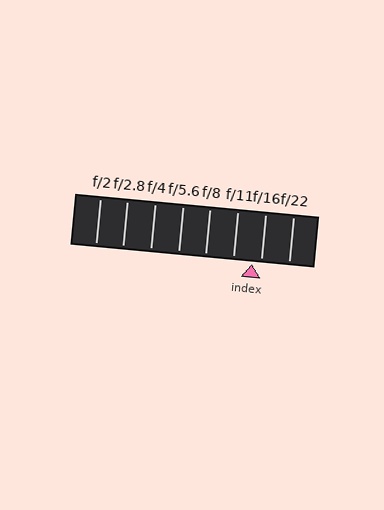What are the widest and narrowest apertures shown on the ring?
The widest aperture shown is f/2 and the narrowest is f/22.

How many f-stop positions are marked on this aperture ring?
There are 8 f-stop positions marked.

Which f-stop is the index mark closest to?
The index mark is closest to f/16.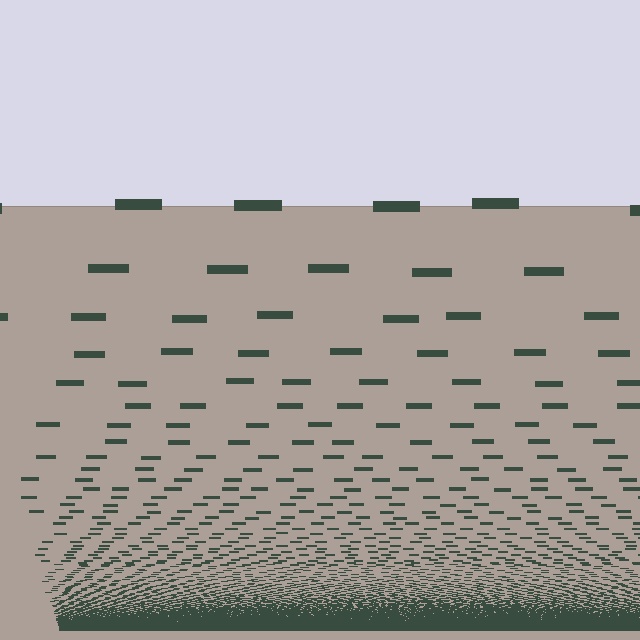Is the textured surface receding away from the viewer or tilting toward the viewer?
The surface appears to tilt toward the viewer. Texture elements get larger and sparser toward the top.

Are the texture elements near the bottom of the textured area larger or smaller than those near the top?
Smaller. The gradient is inverted — elements near the bottom are smaller and denser.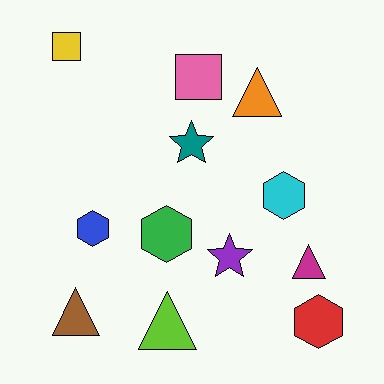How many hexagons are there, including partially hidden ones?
There are 4 hexagons.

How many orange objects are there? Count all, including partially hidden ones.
There is 1 orange object.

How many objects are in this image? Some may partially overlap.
There are 12 objects.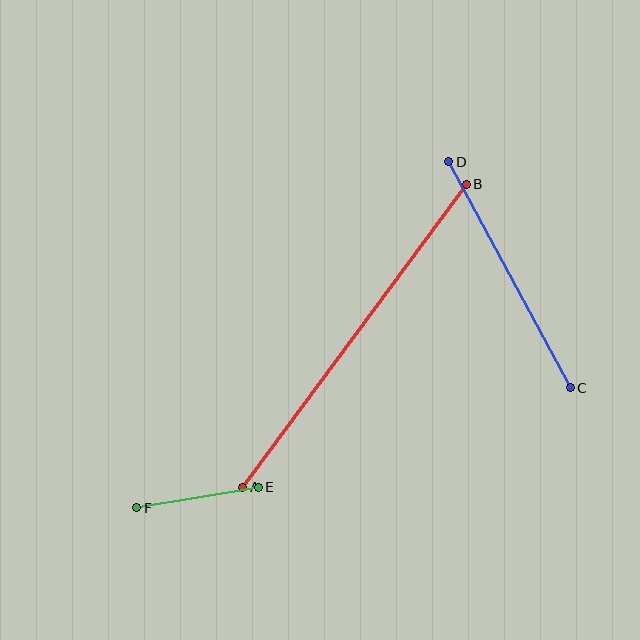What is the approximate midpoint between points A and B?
The midpoint is at approximately (355, 336) pixels.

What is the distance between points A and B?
The distance is approximately 376 pixels.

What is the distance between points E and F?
The distance is approximately 123 pixels.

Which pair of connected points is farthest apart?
Points A and B are farthest apart.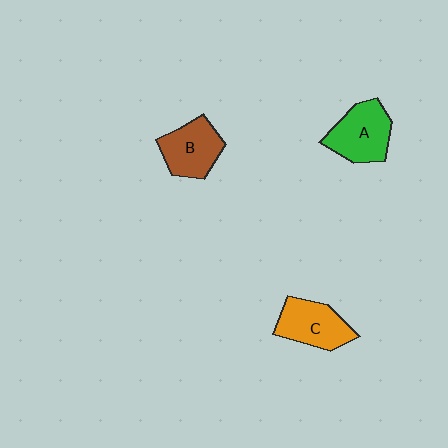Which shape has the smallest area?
Shape C (orange).